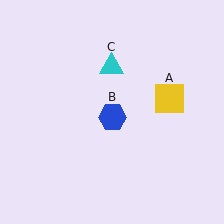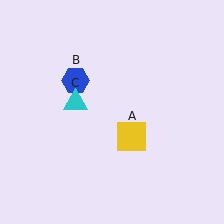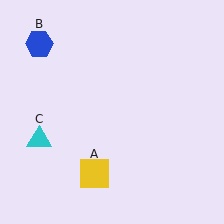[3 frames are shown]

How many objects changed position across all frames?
3 objects changed position: yellow square (object A), blue hexagon (object B), cyan triangle (object C).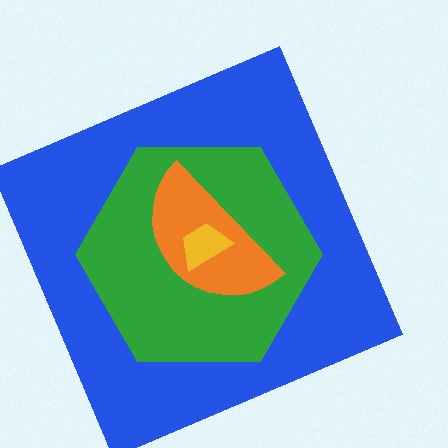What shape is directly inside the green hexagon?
The orange semicircle.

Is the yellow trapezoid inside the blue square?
Yes.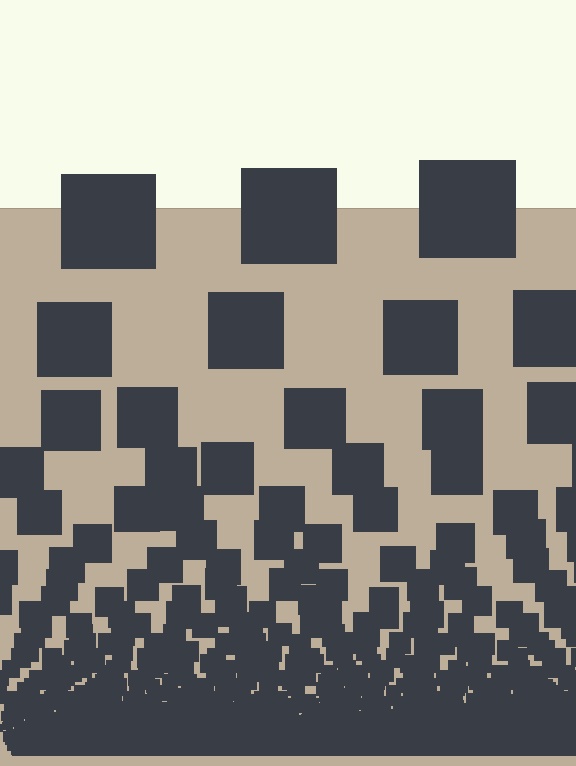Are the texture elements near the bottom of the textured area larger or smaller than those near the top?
Smaller. The gradient is inverted — elements near the bottom are smaller and denser.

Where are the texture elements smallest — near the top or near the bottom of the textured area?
Near the bottom.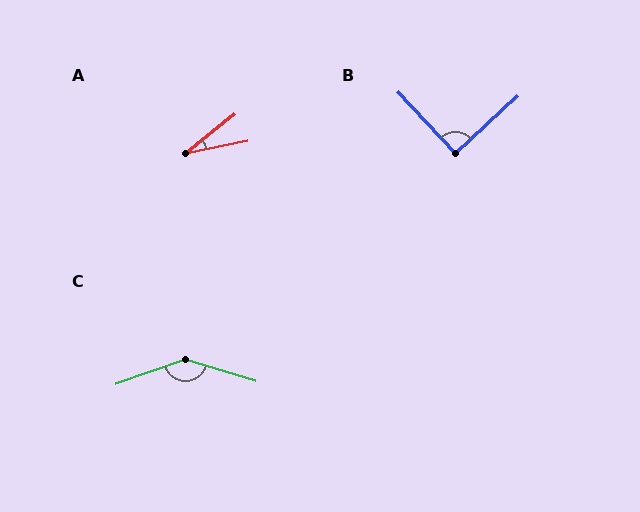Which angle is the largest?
C, at approximately 144 degrees.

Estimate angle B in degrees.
Approximately 91 degrees.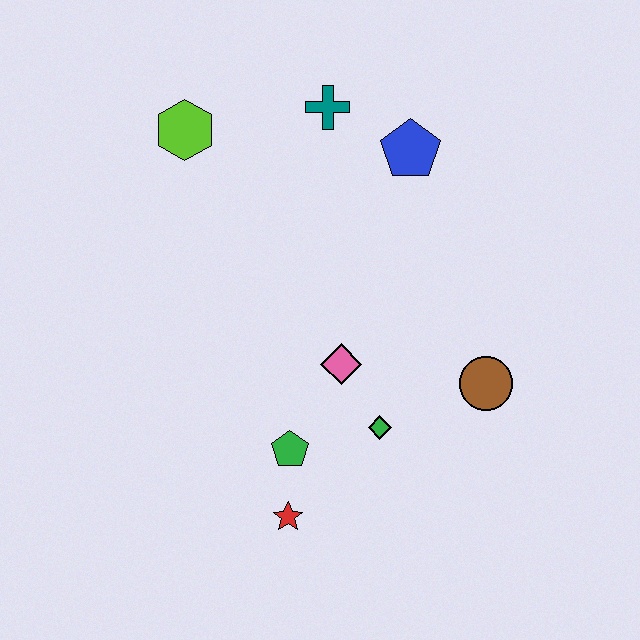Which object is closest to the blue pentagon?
The teal cross is closest to the blue pentagon.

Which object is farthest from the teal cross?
The red star is farthest from the teal cross.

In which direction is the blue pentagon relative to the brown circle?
The blue pentagon is above the brown circle.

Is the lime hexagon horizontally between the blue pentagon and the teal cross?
No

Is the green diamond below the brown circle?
Yes